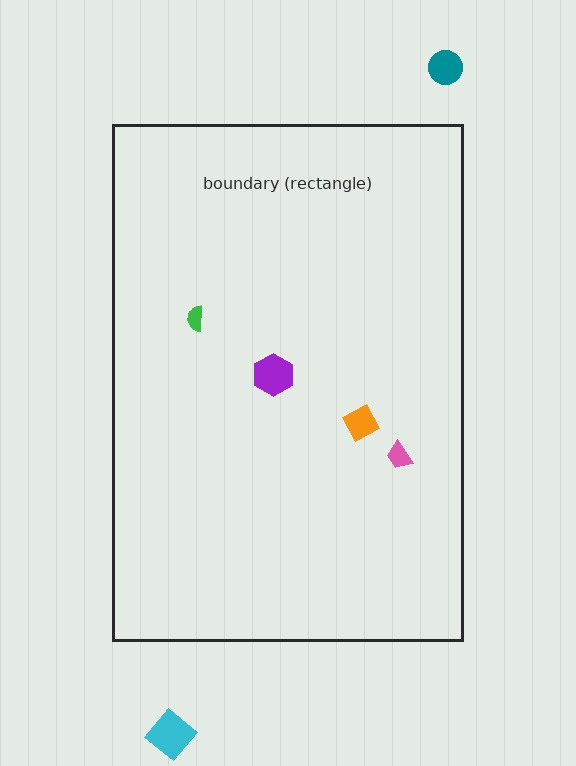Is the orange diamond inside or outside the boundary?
Inside.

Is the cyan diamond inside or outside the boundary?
Outside.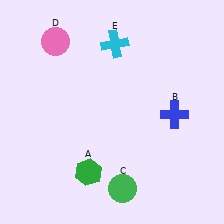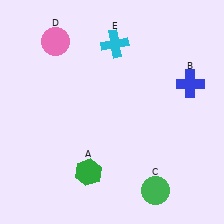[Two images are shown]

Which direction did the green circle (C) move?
The green circle (C) moved right.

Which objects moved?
The objects that moved are: the blue cross (B), the green circle (C).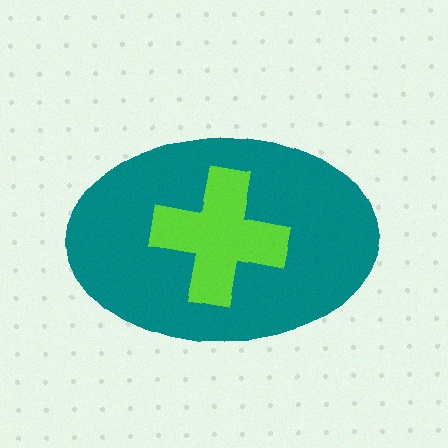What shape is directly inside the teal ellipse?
The lime cross.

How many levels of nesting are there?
2.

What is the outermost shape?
The teal ellipse.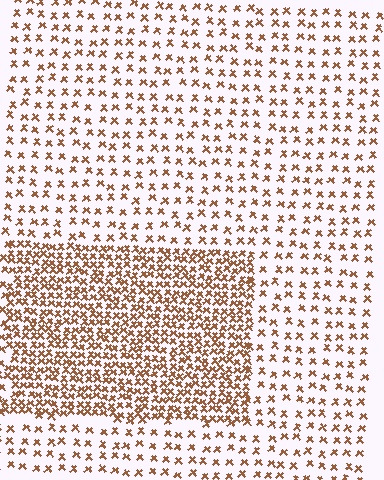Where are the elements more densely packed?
The elements are more densely packed inside the rectangle boundary.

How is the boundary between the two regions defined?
The boundary is defined by a change in element density (approximately 2.5x ratio). All elements are the same color, size, and shape.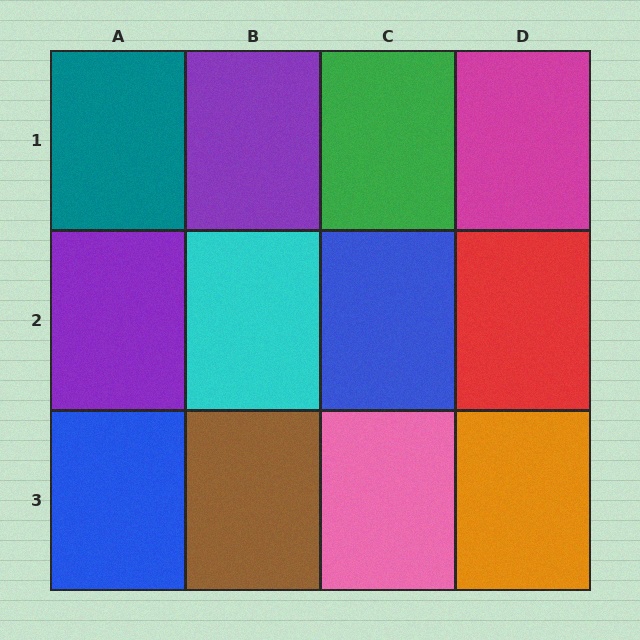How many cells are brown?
1 cell is brown.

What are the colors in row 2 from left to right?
Purple, cyan, blue, red.